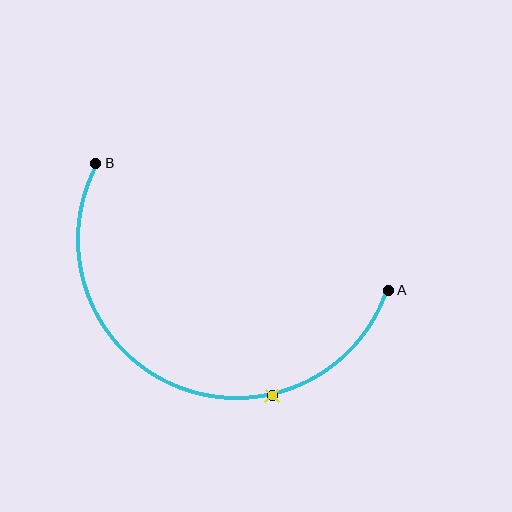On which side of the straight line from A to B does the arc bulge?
The arc bulges below the straight line connecting A and B.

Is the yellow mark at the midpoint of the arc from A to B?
No. The yellow mark lies on the arc but is closer to endpoint A. The arc midpoint would be at the point on the curve equidistant along the arc from both A and B.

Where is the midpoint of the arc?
The arc midpoint is the point on the curve farthest from the straight line joining A and B. It sits below that line.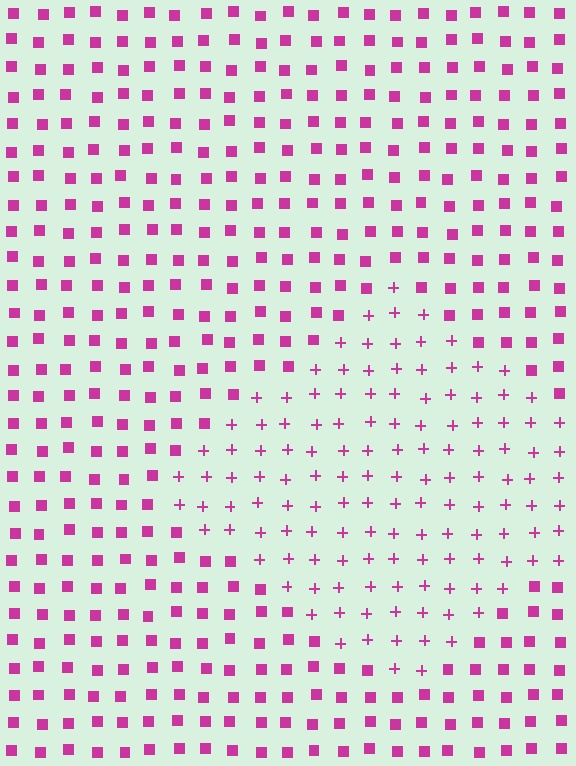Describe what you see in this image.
The image is filled with small magenta elements arranged in a uniform grid. A diamond-shaped region contains plus signs, while the surrounding area contains squares. The boundary is defined purely by the change in element shape.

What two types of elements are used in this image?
The image uses plus signs inside the diamond region and squares outside it.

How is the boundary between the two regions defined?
The boundary is defined by a change in element shape: plus signs inside vs. squares outside. All elements share the same color and spacing.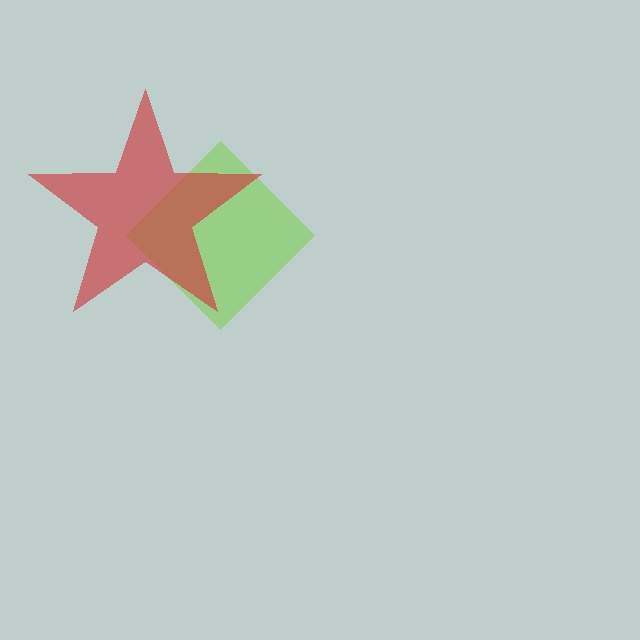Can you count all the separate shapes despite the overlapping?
Yes, there are 2 separate shapes.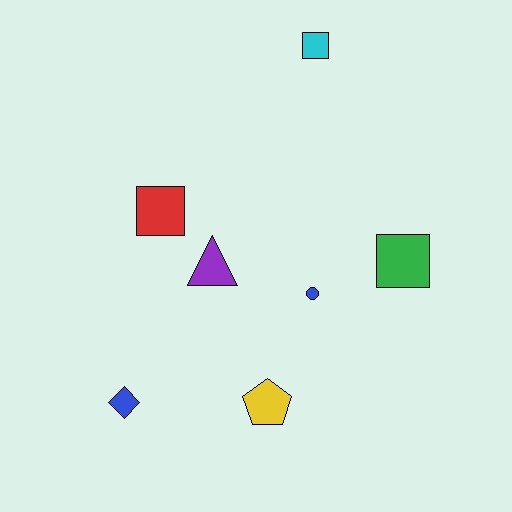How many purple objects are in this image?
There is 1 purple object.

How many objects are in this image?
There are 7 objects.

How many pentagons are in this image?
There is 1 pentagon.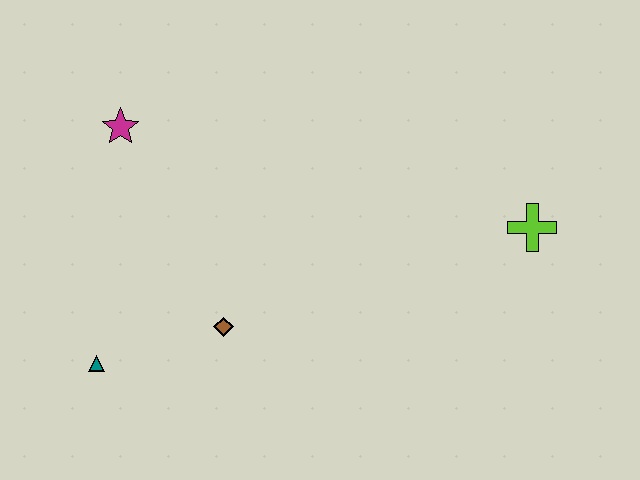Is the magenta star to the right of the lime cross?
No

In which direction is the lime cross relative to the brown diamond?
The lime cross is to the right of the brown diamond.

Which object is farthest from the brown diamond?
The lime cross is farthest from the brown diamond.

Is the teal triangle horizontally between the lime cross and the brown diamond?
No